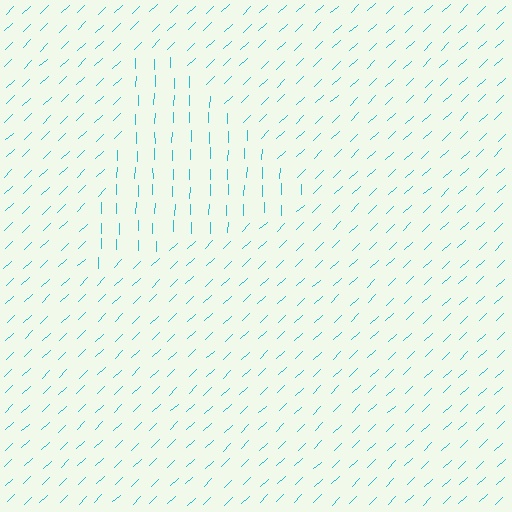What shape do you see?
I see a triangle.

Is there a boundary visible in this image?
Yes, there is a texture boundary formed by a change in line orientation.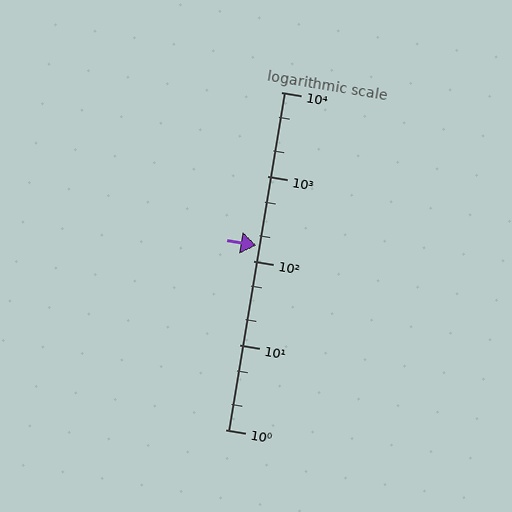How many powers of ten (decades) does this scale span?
The scale spans 4 decades, from 1 to 10000.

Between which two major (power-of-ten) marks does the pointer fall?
The pointer is between 100 and 1000.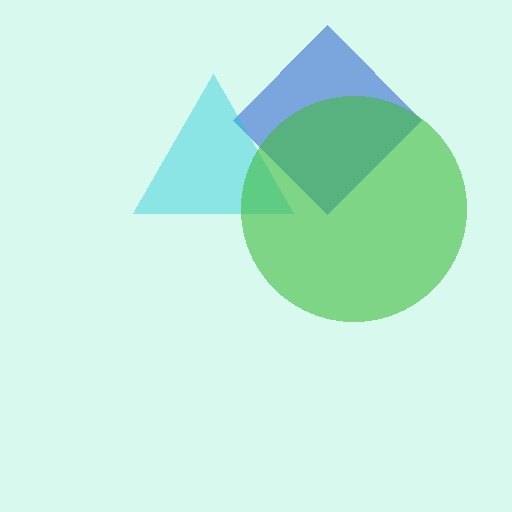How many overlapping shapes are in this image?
There are 3 overlapping shapes in the image.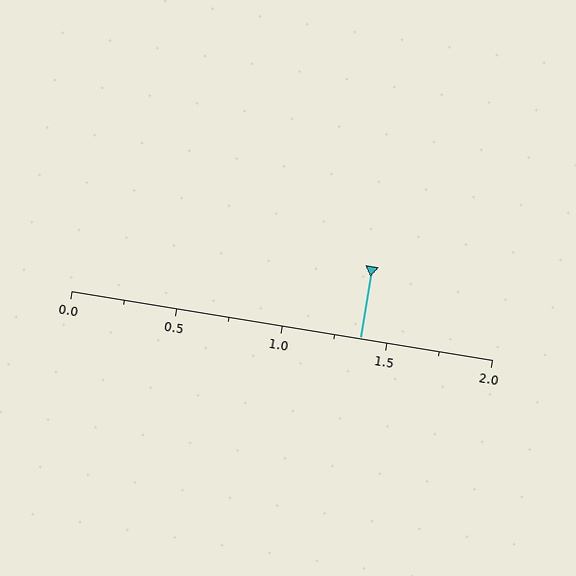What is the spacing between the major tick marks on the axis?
The major ticks are spaced 0.5 apart.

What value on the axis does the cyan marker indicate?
The marker indicates approximately 1.38.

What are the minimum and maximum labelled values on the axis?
The axis runs from 0.0 to 2.0.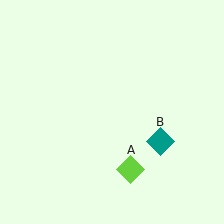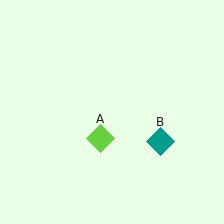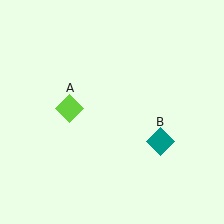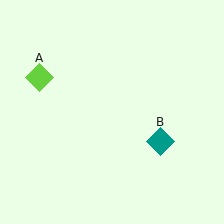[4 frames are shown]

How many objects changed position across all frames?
1 object changed position: lime diamond (object A).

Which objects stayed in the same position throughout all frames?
Teal diamond (object B) remained stationary.